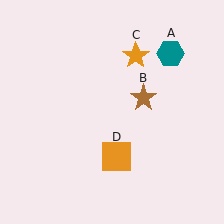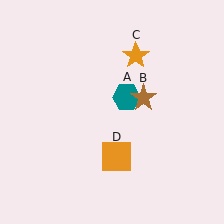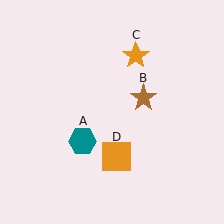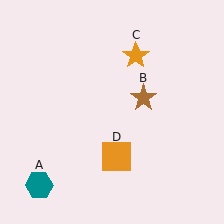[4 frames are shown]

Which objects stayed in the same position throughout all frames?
Brown star (object B) and orange star (object C) and orange square (object D) remained stationary.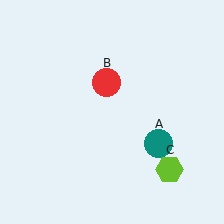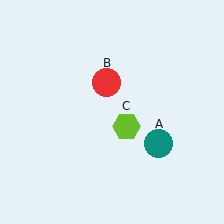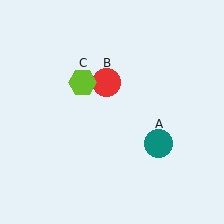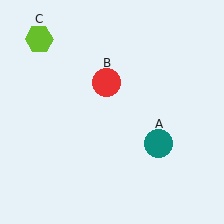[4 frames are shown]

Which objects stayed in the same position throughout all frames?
Teal circle (object A) and red circle (object B) remained stationary.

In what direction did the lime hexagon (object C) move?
The lime hexagon (object C) moved up and to the left.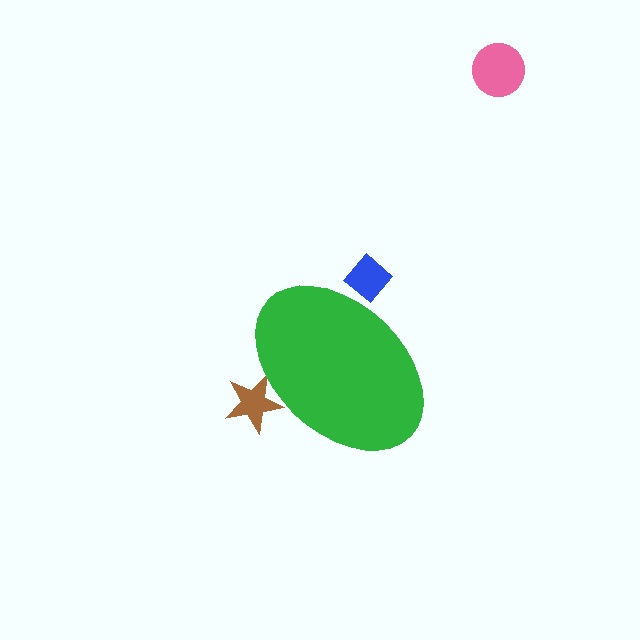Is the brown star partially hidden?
Yes, the brown star is partially hidden behind the green ellipse.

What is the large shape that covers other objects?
A green ellipse.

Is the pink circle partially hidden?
No, the pink circle is fully visible.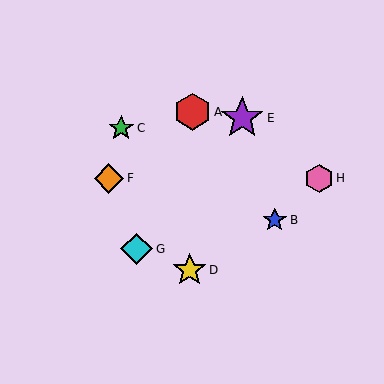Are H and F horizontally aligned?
Yes, both are at y≈178.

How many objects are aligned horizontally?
2 objects (F, H) are aligned horizontally.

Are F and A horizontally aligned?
No, F is at y≈178 and A is at y≈112.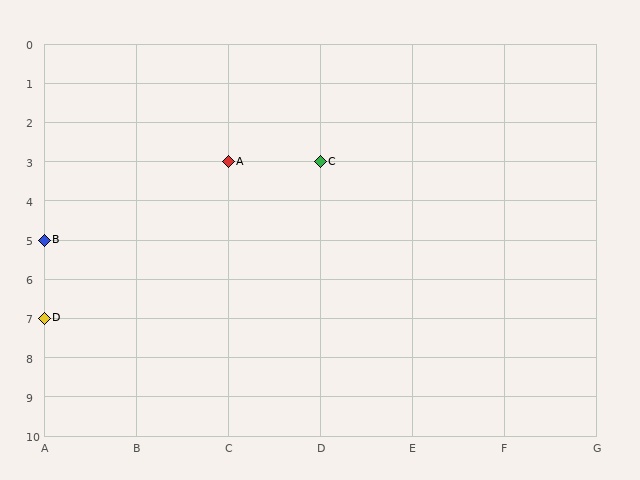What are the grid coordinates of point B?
Point B is at grid coordinates (A, 5).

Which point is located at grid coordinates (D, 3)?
Point C is at (D, 3).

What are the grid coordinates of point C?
Point C is at grid coordinates (D, 3).